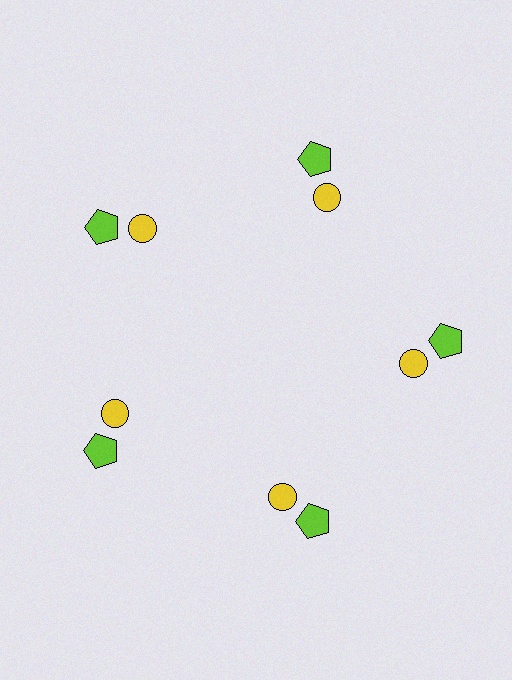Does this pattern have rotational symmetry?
Yes, this pattern has 5-fold rotational symmetry. It looks the same after rotating 72 degrees around the center.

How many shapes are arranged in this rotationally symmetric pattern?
There are 10 shapes, arranged in 5 groups of 2.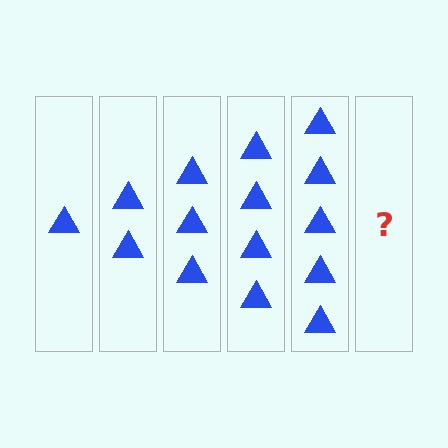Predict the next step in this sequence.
The next step is 6 triangles.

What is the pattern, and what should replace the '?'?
The pattern is that each step adds one more triangle. The '?' should be 6 triangles.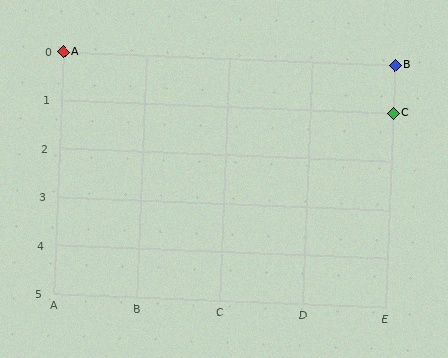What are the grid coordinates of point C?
Point C is at grid coordinates (E, 1).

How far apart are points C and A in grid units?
Points C and A are 4 columns and 1 row apart (about 4.1 grid units diagonally).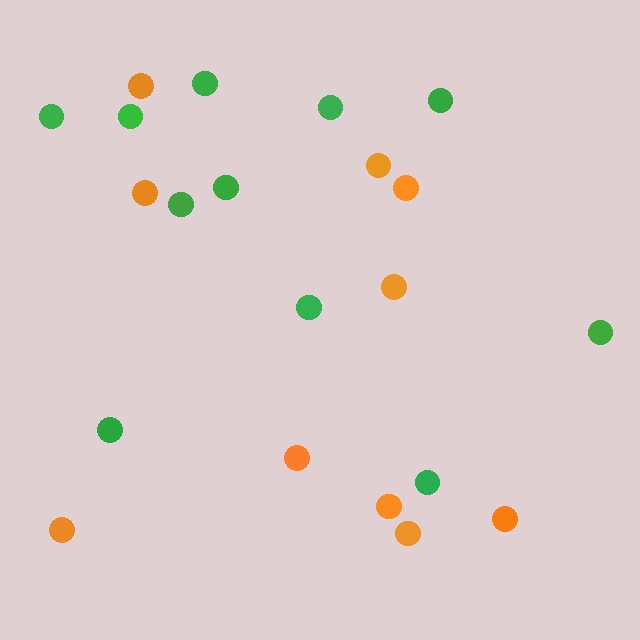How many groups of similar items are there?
There are 2 groups: one group of orange circles (10) and one group of green circles (11).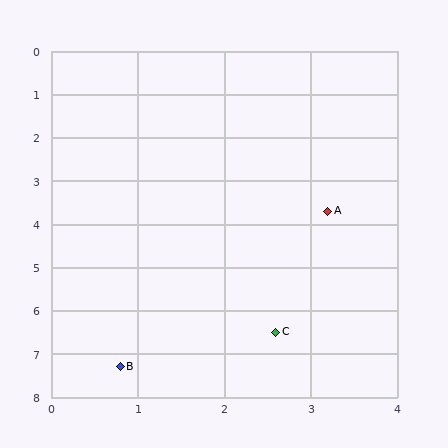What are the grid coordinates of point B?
Point B is at approximately (0.8, 7.3).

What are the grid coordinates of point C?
Point C is at approximately (2.6, 6.5).